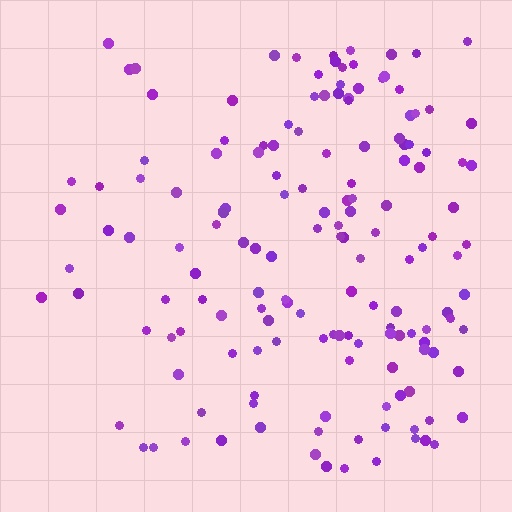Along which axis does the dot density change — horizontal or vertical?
Horizontal.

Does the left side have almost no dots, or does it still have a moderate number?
Still a moderate number, just noticeably fewer than the right.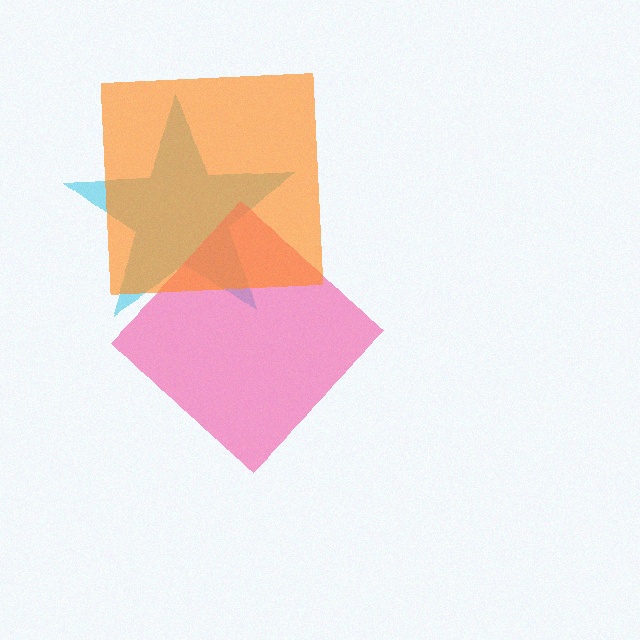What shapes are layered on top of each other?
The layered shapes are: a cyan star, a pink diamond, an orange square.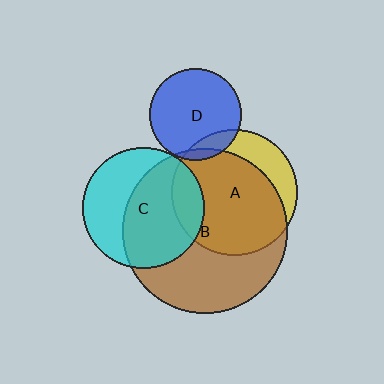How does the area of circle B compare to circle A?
Approximately 1.7 times.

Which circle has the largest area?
Circle B (brown).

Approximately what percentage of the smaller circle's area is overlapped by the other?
Approximately 75%.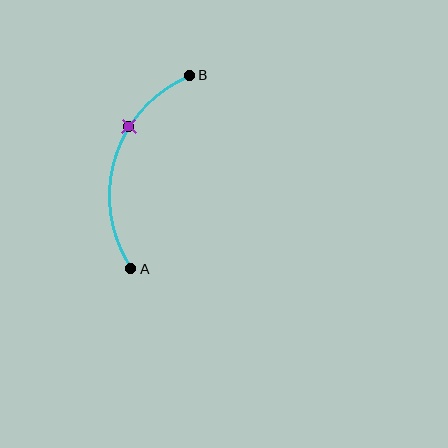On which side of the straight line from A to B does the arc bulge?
The arc bulges to the left of the straight line connecting A and B.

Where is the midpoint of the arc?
The arc midpoint is the point on the curve farthest from the straight line joining A and B. It sits to the left of that line.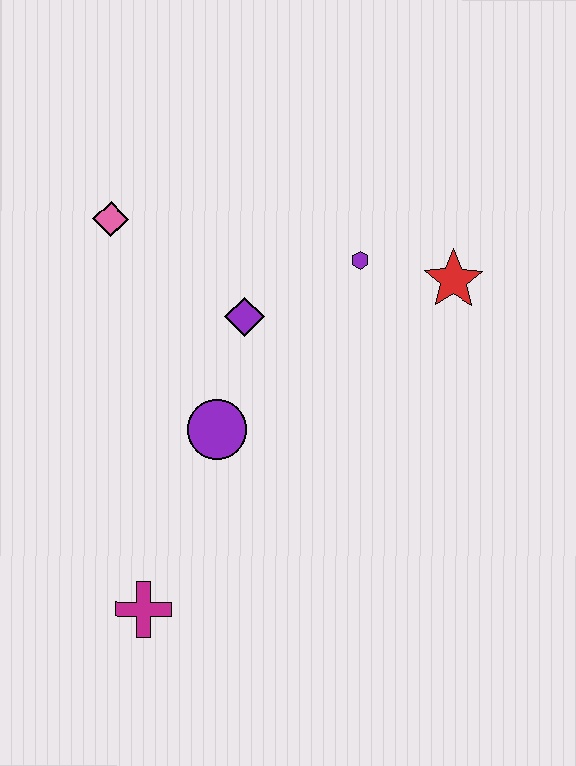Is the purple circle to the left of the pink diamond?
No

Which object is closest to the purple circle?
The purple diamond is closest to the purple circle.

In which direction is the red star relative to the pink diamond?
The red star is to the right of the pink diamond.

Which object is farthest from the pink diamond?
The magenta cross is farthest from the pink diamond.